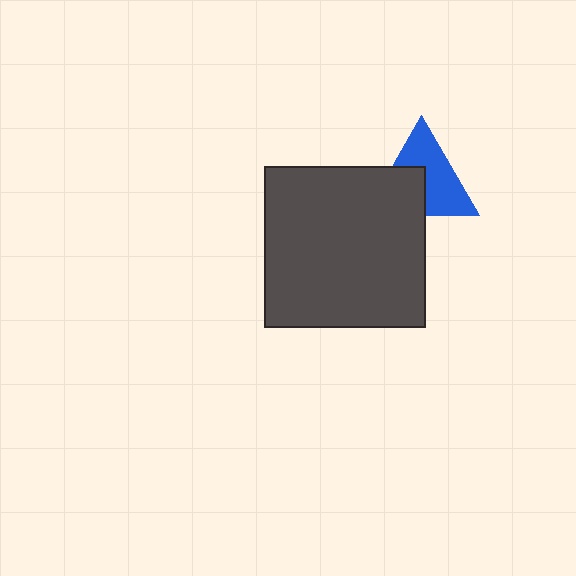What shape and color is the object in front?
The object in front is a dark gray square.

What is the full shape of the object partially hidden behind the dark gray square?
The partially hidden object is a blue triangle.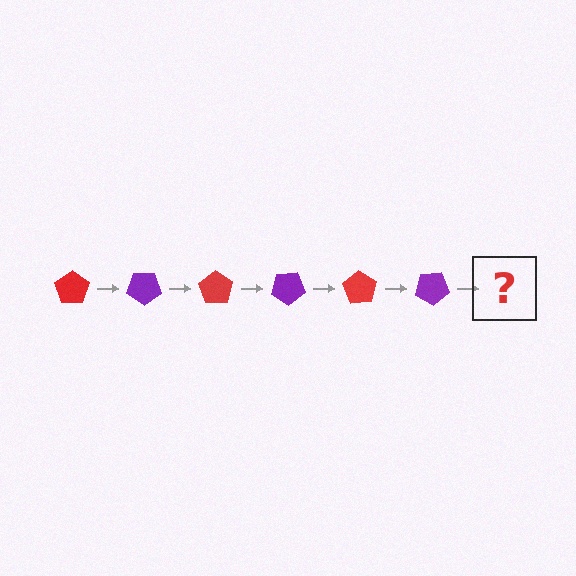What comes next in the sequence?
The next element should be a red pentagon, rotated 210 degrees from the start.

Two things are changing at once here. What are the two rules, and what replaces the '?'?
The two rules are that it rotates 35 degrees each step and the color cycles through red and purple. The '?' should be a red pentagon, rotated 210 degrees from the start.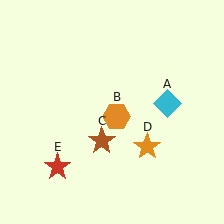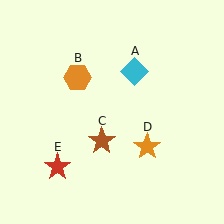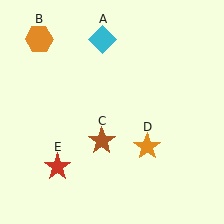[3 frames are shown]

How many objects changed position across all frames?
2 objects changed position: cyan diamond (object A), orange hexagon (object B).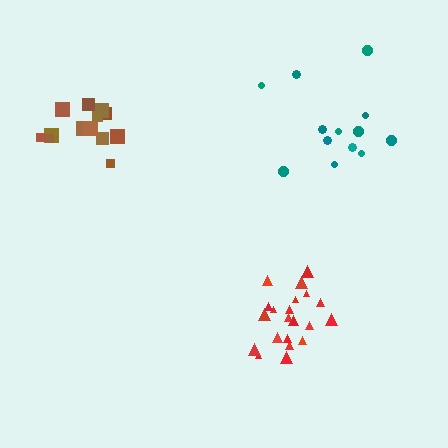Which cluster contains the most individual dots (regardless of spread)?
Red (21).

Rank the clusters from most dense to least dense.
red, brown, teal.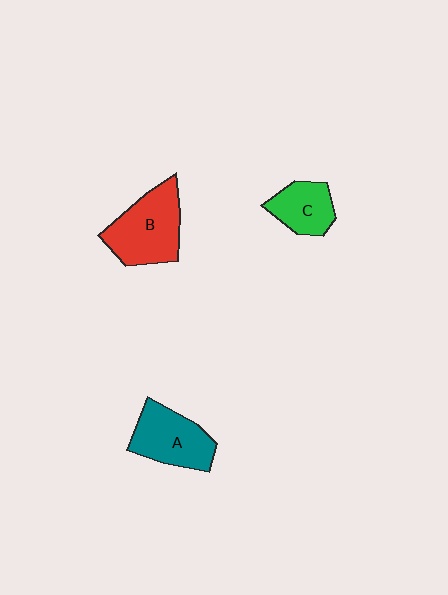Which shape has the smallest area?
Shape C (green).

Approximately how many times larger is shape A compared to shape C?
Approximately 1.4 times.